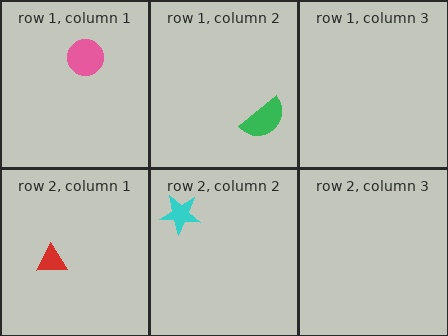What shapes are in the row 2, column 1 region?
The red triangle.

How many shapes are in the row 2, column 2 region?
1.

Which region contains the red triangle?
The row 2, column 1 region.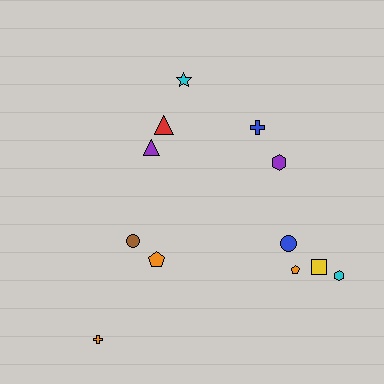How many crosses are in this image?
There are 2 crosses.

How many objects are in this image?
There are 12 objects.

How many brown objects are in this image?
There is 1 brown object.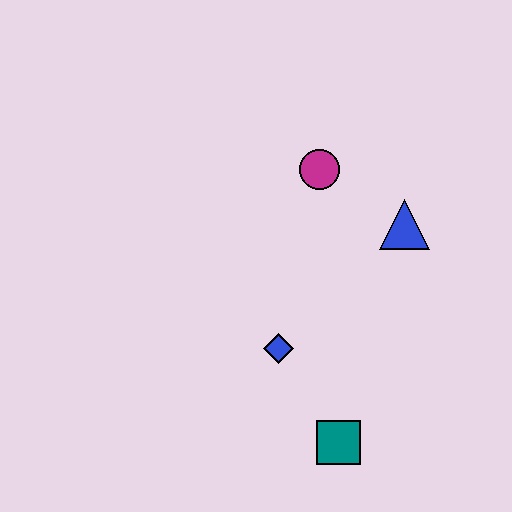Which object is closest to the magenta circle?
The blue triangle is closest to the magenta circle.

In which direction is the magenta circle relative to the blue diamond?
The magenta circle is above the blue diamond.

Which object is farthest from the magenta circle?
The teal square is farthest from the magenta circle.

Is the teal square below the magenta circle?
Yes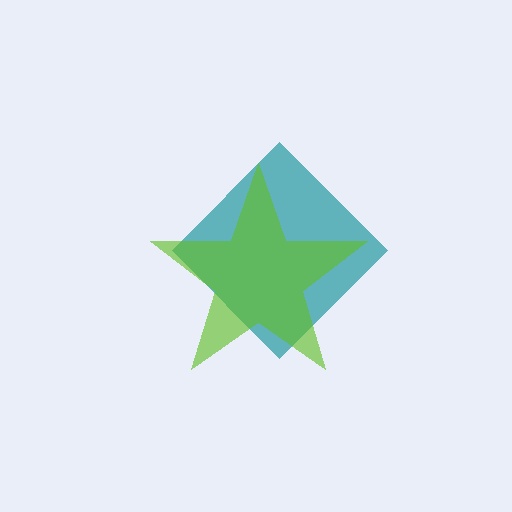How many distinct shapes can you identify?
There are 2 distinct shapes: a teal diamond, a lime star.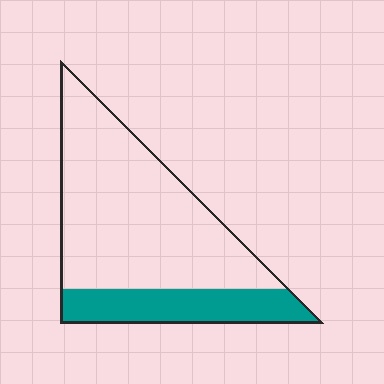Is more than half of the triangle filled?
No.